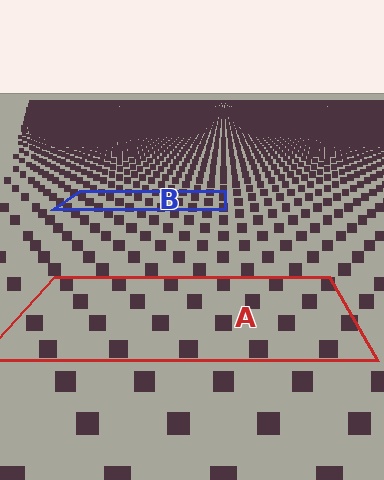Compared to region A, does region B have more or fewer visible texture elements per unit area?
Region B has more texture elements per unit area — they are packed more densely because it is farther away.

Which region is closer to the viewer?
Region A is closer. The texture elements there are larger and more spread out.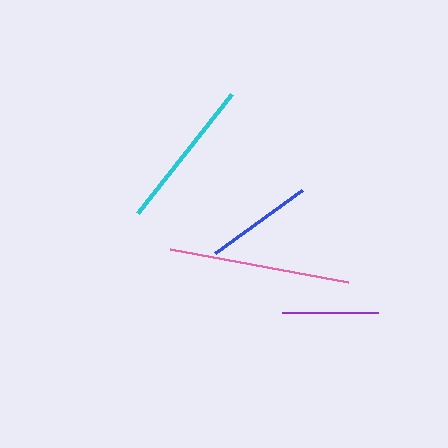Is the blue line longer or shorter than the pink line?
The pink line is longer than the blue line.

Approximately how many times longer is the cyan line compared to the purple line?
The cyan line is approximately 1.6 times the length of the purple line.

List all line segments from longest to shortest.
From longest to shortest: pink, cyan, blue, purple.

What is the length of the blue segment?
The blue segment is approximately 108 pixels long.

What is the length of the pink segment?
The pink segment is approximately 182 pixels long.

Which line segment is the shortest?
The purple line is the shortest at approximately 96 pixels.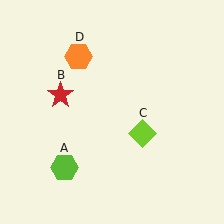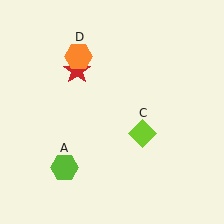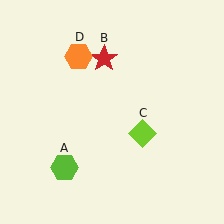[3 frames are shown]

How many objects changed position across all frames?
1 object changed position: red star (object B).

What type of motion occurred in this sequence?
The red star (object B) rotated clockwise around the center of the scene.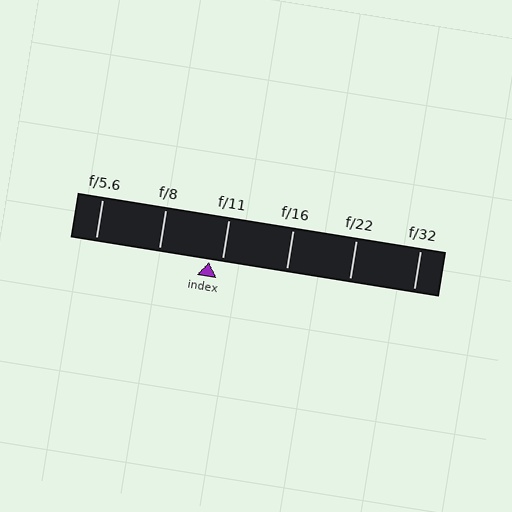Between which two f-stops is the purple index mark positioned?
The index mark is between f/8 and f/11.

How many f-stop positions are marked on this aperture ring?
There are 6 f-stop positions marked.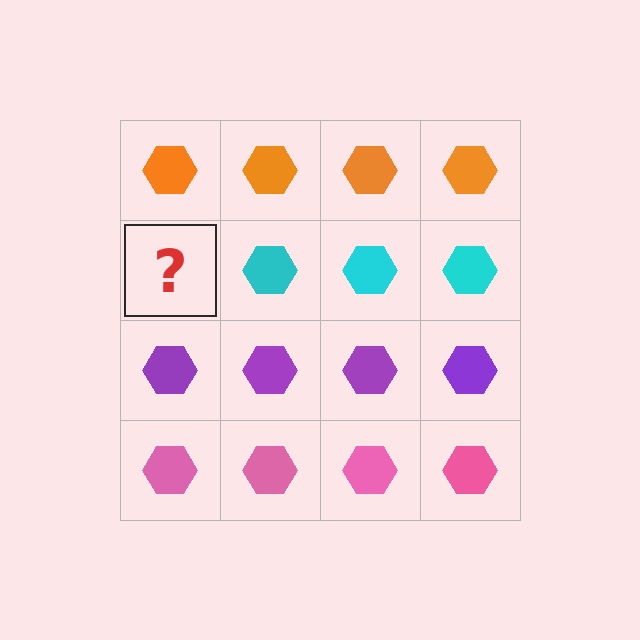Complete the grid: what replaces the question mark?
The question mark should be replaced with a cyan hexagon.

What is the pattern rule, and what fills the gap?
The rule is that each row has a consistent color. The gap should be filled with a cyan hexagon.